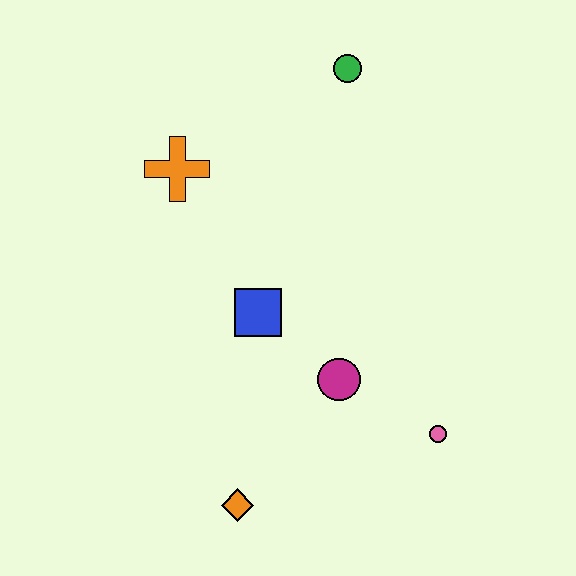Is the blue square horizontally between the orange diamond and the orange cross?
No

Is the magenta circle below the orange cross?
Yes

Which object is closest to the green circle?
The orange cross is closest to the green circle.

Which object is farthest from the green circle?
The orange diamond is farthest from the green circle.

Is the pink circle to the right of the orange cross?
Yes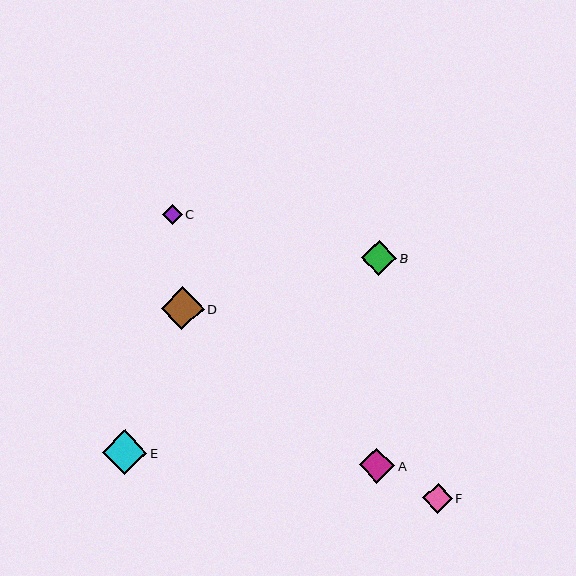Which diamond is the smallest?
Diamond C is the smallest with a size of approximately 20 pixels.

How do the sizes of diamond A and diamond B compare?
Diamond A and diamond B are approximately the same size.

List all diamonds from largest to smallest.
From largest to smallest: E, D, A, B, F, C.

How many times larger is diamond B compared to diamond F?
Diamond B is approximately 1.2 times the size of diamond F.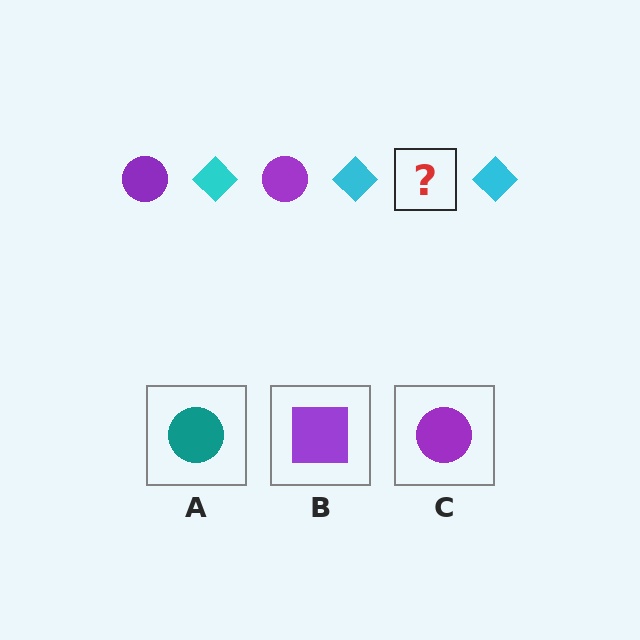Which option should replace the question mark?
Option C.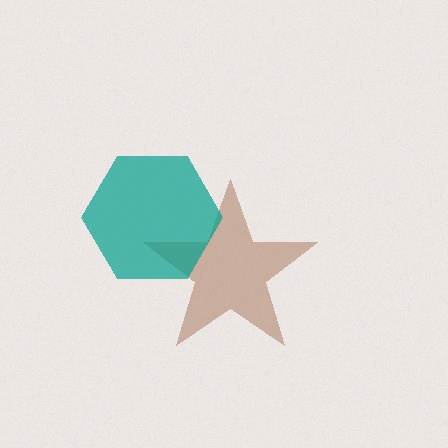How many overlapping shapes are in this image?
There are 2 overlapping shapes in the image.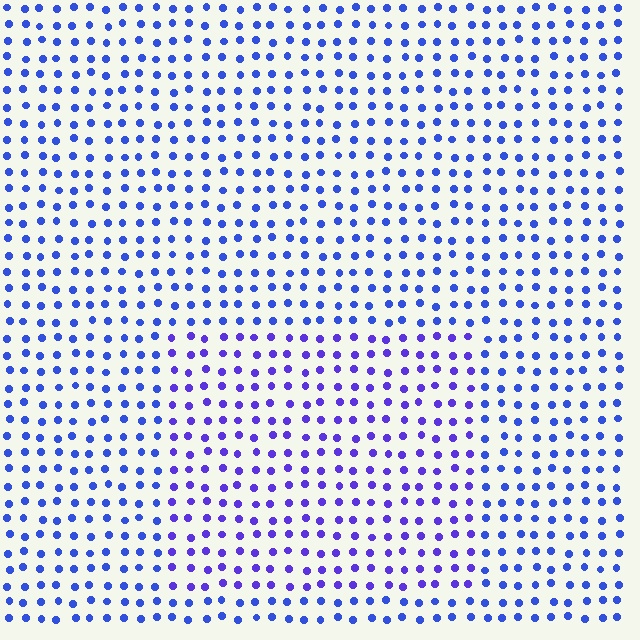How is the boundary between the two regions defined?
The boundary is defined purely by a slight shift in hue (about 25 degrees). Spacing, size, and orientation are identical on both sides.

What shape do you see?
I see a rectangle.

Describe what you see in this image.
The image is filled with small blue elements in a uniform arrangement. A rectangle-shaped region is visible where the elements are tinted to a slightly different hue, forming a subtle color boundary.